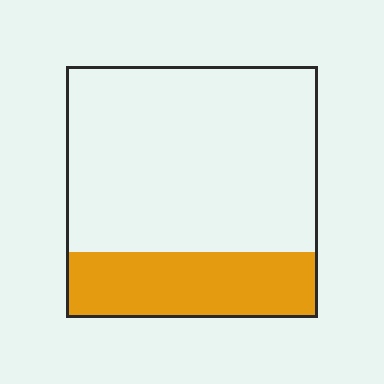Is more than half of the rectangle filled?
No.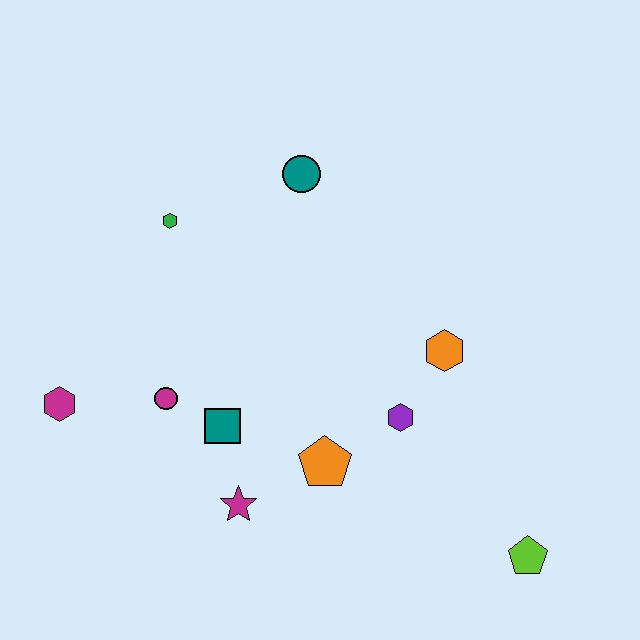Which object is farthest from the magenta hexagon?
The lime pentagon is farthest from the magenta hexagon.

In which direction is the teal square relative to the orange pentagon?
The teal square is to the left of the orange pentagon.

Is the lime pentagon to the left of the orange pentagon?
No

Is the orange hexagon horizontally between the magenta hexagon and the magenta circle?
No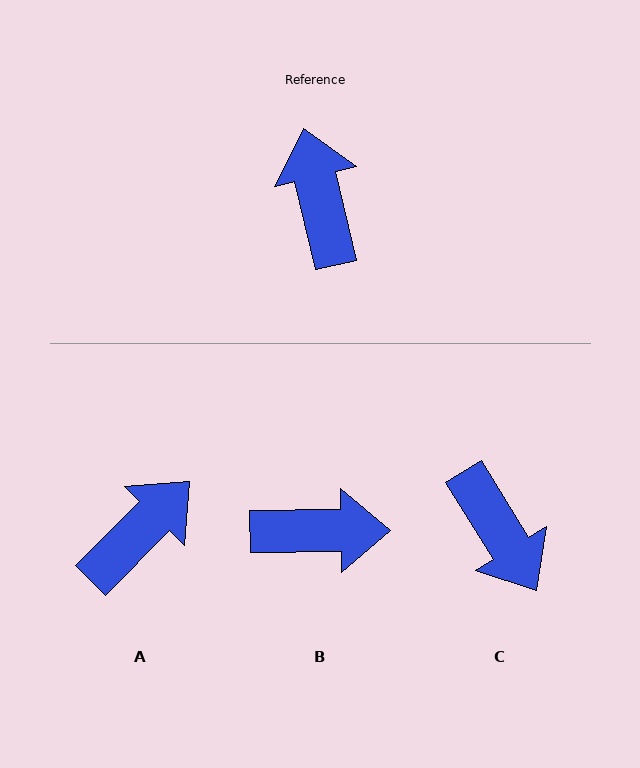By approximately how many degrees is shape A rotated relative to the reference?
Approximately 58 degrees clockwise.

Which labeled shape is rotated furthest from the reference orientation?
C, about 162 degrees away.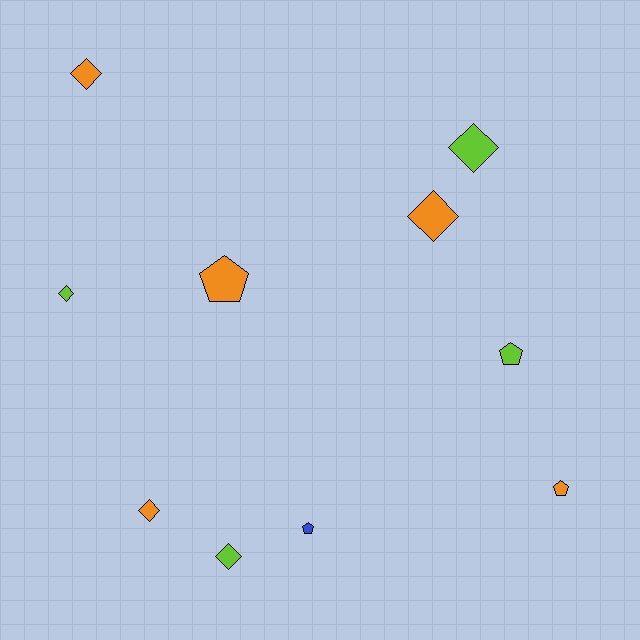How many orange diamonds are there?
There are 3 orange diamonds.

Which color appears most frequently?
Orange, with 5 objects.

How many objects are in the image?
There are 10 objects.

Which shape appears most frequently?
Diamond, with 6 objects.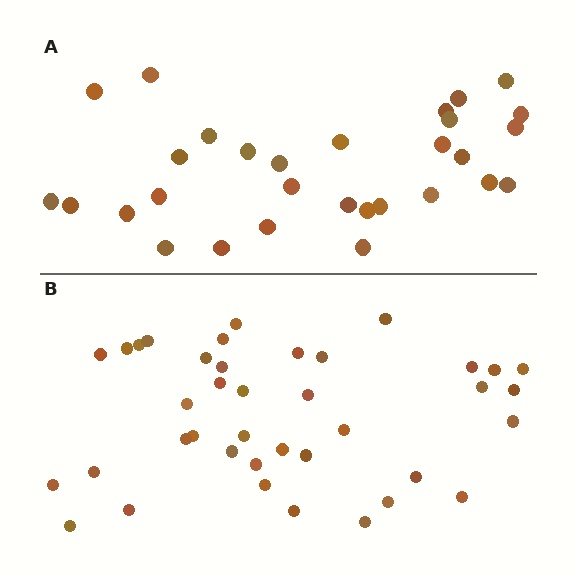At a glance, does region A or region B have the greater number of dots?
Region B (the bottom region) has more dots.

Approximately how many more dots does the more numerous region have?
Region B has roughly 8 or so more dots than region A.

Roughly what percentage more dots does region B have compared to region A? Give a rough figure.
About 30% more.